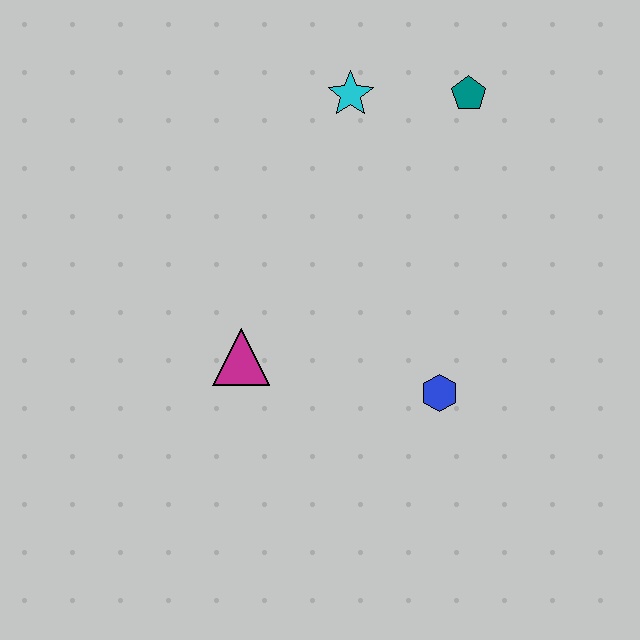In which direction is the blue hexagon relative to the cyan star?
The blue hexagon is below the cyan star.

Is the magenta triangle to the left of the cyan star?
Yes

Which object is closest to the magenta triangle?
The blue hexagon is closest to the magenta triangle.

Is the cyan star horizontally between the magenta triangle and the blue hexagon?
Yes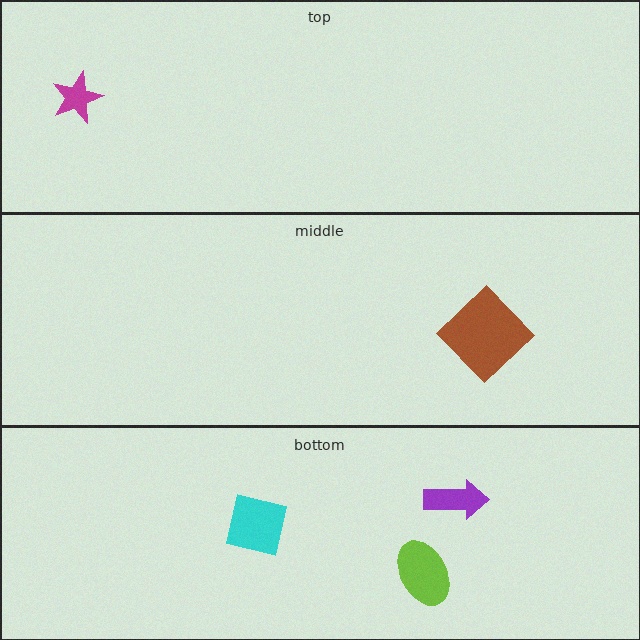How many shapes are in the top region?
1.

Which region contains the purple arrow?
The bottom region.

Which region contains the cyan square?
The bottom region.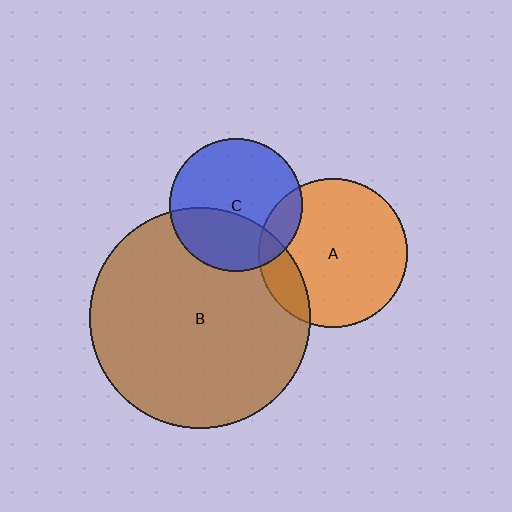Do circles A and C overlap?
Yes.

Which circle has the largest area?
Circle B (brown).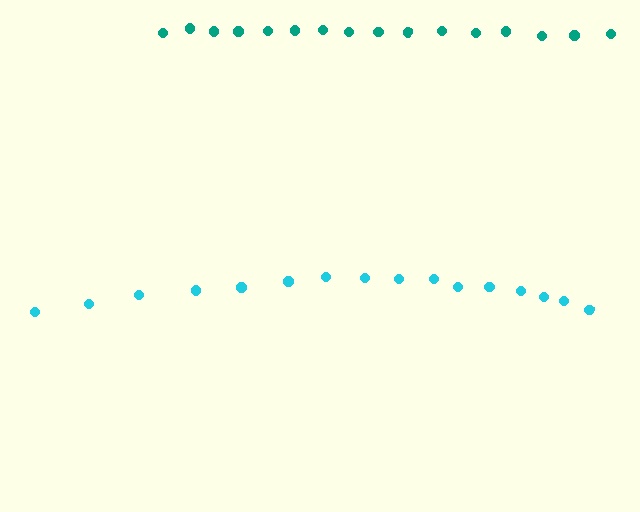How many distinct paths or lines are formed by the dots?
There are 2 distinct paths.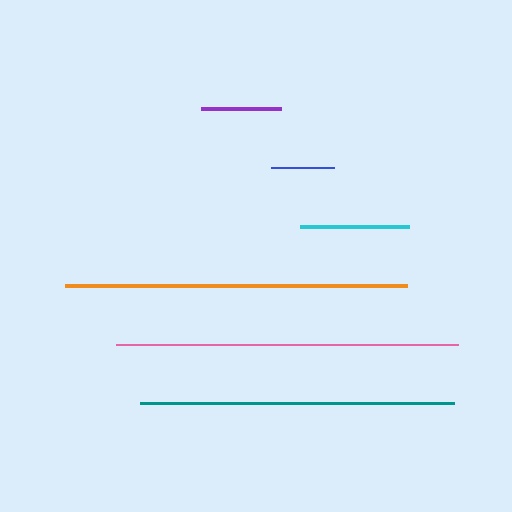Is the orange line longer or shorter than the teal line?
The orange line is longer than the teal line.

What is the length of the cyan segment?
The cyan segment is approximately 109 pixels long.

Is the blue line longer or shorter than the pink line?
The pink line is longer than the blue line.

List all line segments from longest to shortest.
From longest to shortest: orange, pink, teal, cyan, purple, blue.